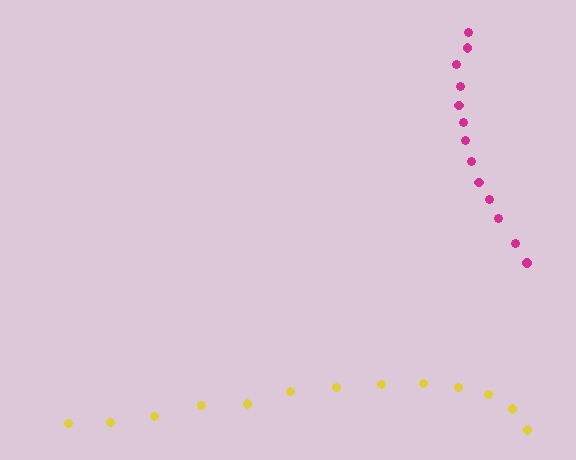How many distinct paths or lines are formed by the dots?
There are 2 distinct paths.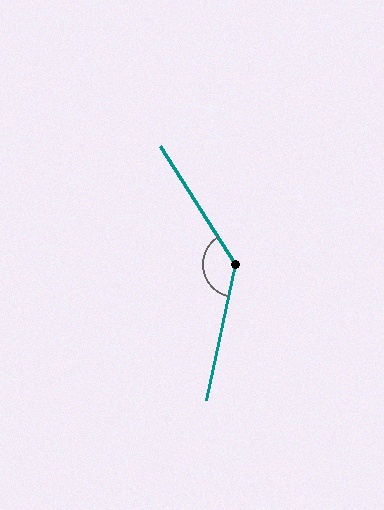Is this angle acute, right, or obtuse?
It is obtuse.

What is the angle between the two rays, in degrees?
Approximately 136 degrees.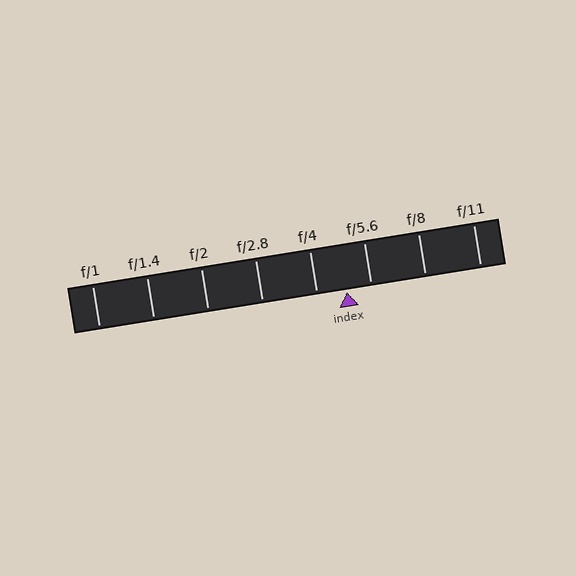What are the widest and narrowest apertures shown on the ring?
The widest aperture shown is f/1 and the narrowest is f/11.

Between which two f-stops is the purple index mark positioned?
The index mark is between f/4 and f/5.6.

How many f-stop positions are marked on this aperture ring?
There are 8 f-stop positions marked.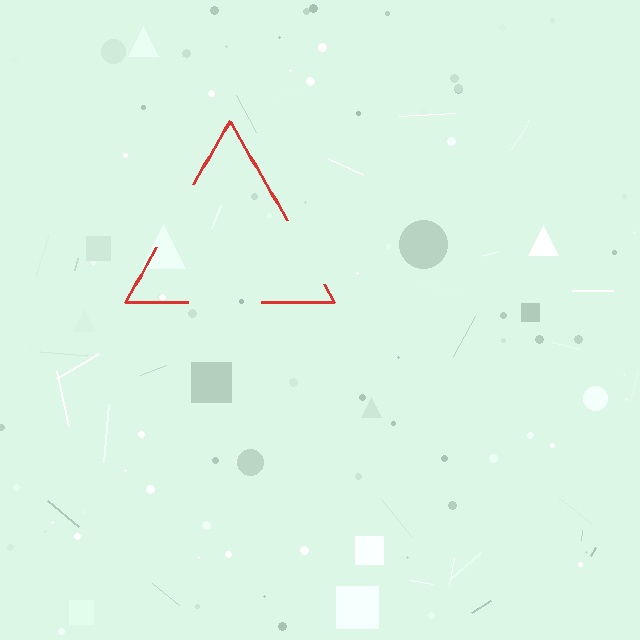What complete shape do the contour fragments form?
The contour fragments form a triangle.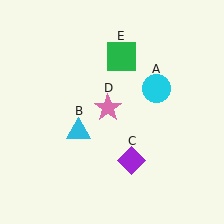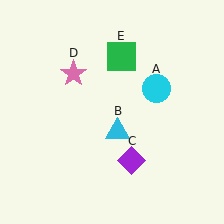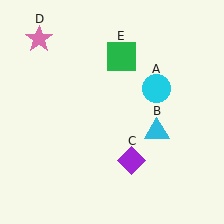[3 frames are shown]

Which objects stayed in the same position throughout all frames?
Cyan circle (object A) and purple diamond (object C) and green square (object E) remained stationary.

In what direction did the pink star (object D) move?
The pink star (object D) moved up and to the left.